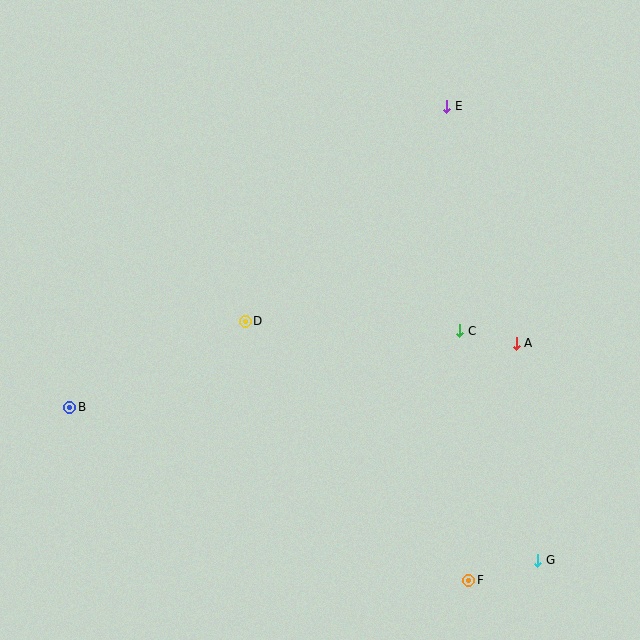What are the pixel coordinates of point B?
Point B is at (70, 407).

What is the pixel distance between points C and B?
The distance between C and B is 398 pixels.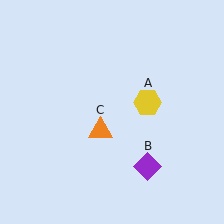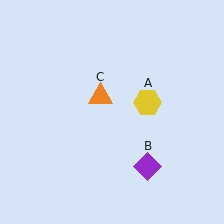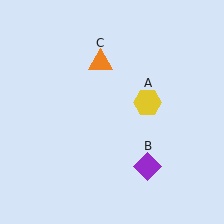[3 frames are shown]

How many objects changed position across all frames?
1 object changed position: orange triangle (object C).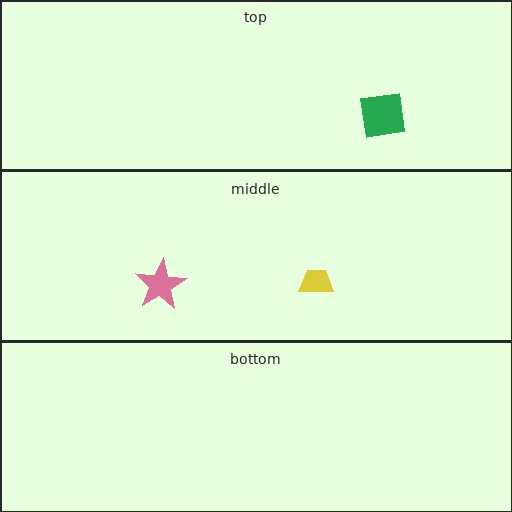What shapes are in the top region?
The green square.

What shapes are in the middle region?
The pink star, the yellow trapezoid.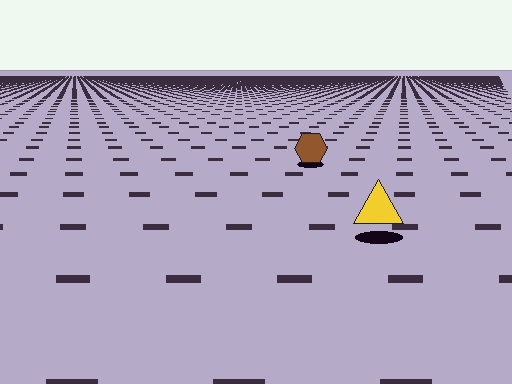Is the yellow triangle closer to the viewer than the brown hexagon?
Yes. The yellow triangle is closer — you can tell from the texture gradient: the ground texture is coarser near it.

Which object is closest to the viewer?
The yellow triangle is closest. The texture marks near it are larger and more spread out.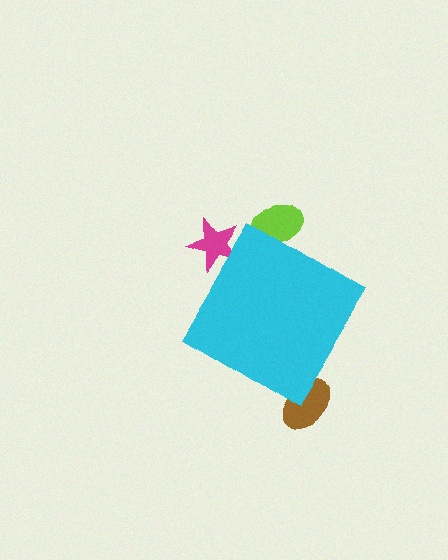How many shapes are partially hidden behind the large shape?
3 shapes are partially hidden.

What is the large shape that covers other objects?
A cyan diamond.